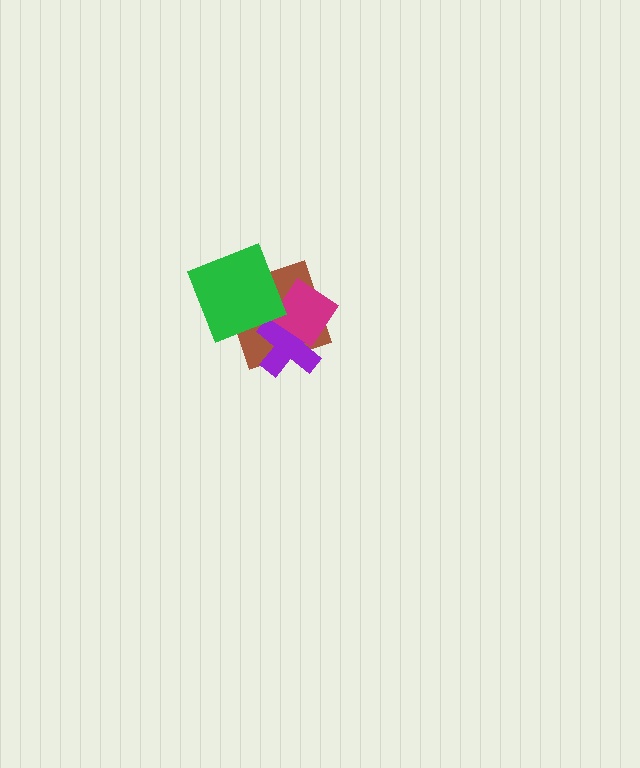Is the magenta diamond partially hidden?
No, no other shape covers it.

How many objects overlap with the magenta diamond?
2 objects overlap with the magenta diamond.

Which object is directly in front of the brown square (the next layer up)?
The purple cross is directly in front of the brown square.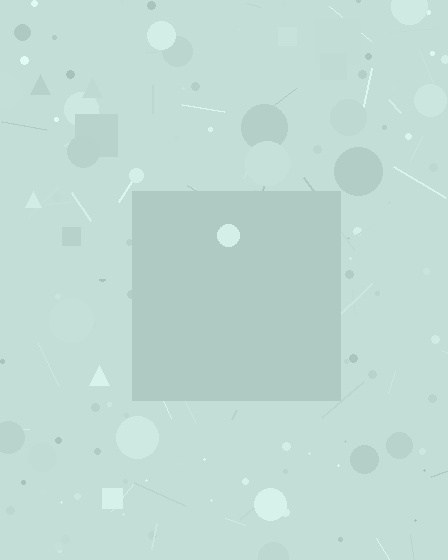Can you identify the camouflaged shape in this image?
The camouflaged shape is a square.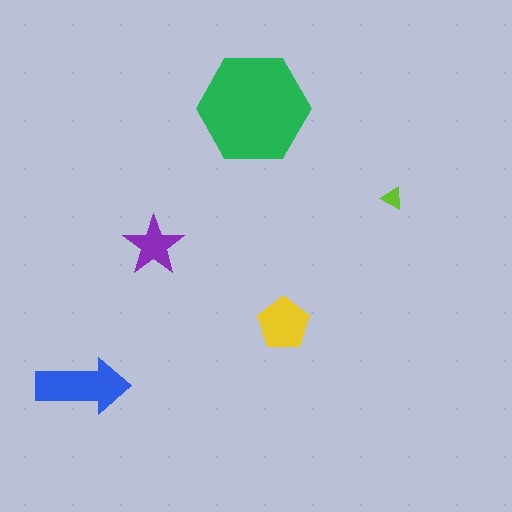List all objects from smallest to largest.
The lime triangle, the purple star, the yellow pentagon, the blue arrow, the green hexagon.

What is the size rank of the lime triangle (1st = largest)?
5th.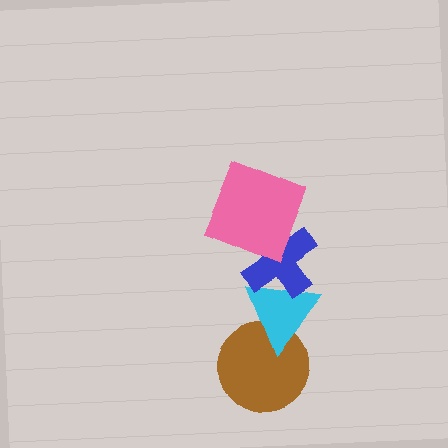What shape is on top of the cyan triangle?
The blue cross is on top of the cyan triangle.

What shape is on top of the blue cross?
The pink square is on top of the blue cross.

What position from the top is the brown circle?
The brown circle is 4th from the top.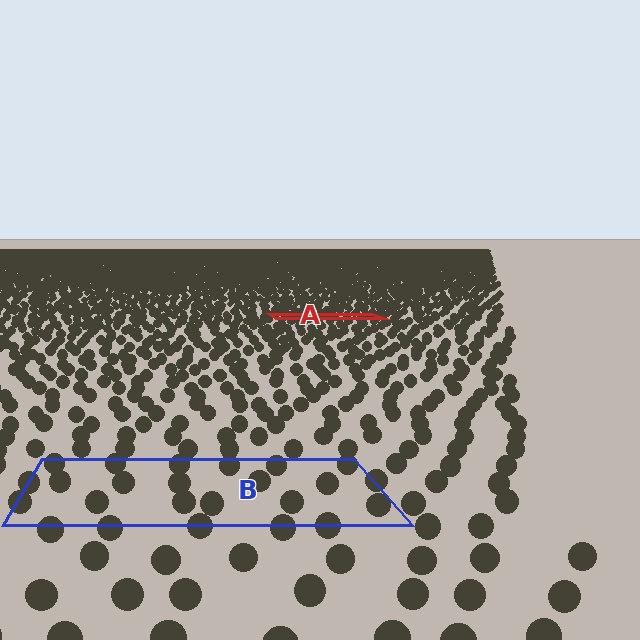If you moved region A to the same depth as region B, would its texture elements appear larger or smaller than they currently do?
They would appear larger. At a closer depth, the same texture elements are projected at a bigger on-screen size.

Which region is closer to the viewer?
Region B is closer. The texture elements there are larger and more spread out.